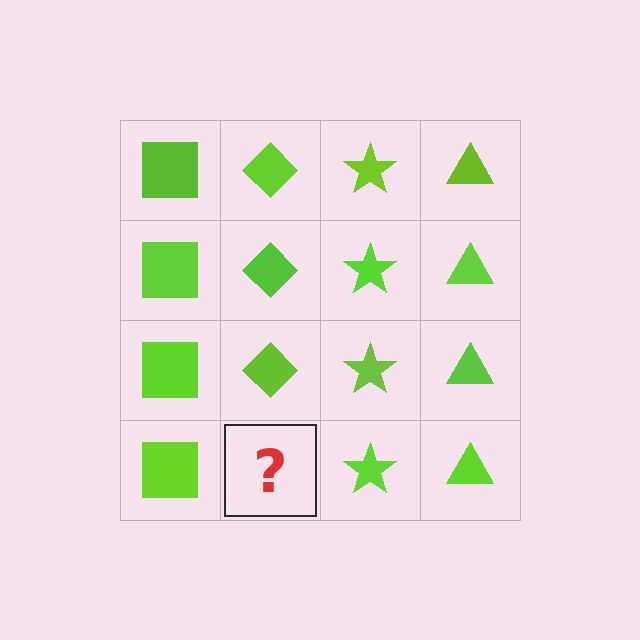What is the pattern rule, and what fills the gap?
The rule is that each column has a consistent shape. The gap should be filled with a lime diamond.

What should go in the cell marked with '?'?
The missing cell should contain a lime diamond.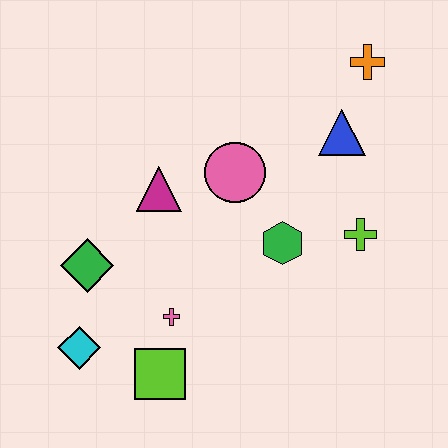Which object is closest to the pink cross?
The lime square is closest to the pink cross.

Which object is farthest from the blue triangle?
The cyan diamond is farthest from the blue triangle.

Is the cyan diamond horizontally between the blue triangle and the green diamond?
No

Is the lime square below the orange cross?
Yes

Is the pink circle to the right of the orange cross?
No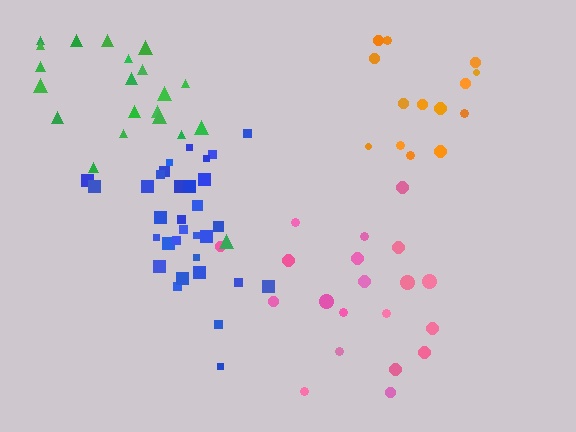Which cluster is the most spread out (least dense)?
Green.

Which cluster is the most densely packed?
Blue.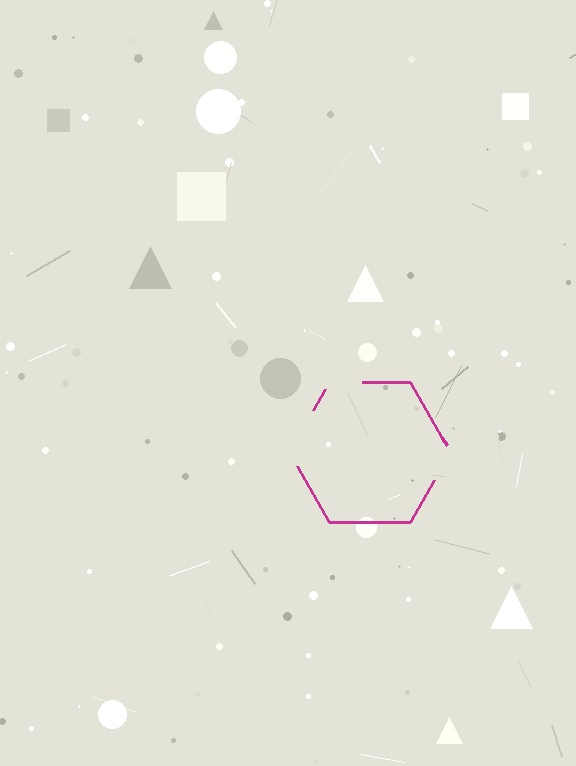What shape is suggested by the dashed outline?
The dashed outline suggests a hexagon.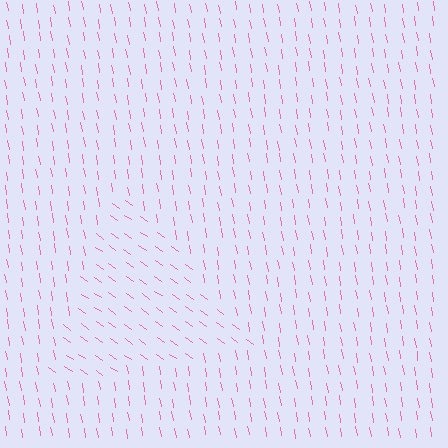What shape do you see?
I see a triangle.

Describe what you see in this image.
The image is filled with small pink line segments. A triangle region in the image has lines oriented differently from the surrounding lines, creating a visible texture boundary.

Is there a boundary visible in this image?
Yes, there is a texture boundary formed by a change in line orientation.